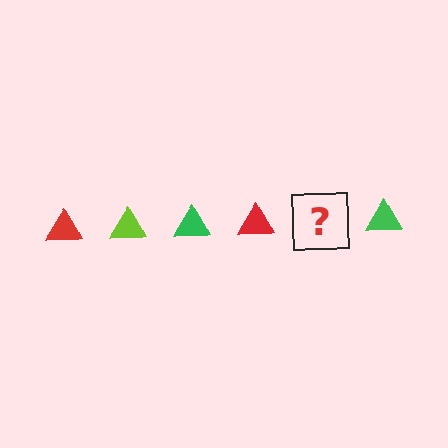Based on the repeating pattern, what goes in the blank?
The blank should be a lime triangle.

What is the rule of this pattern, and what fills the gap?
The rule is that the pattern cycles through red, lime, green triangles. The gap should be filled with a lime triangle.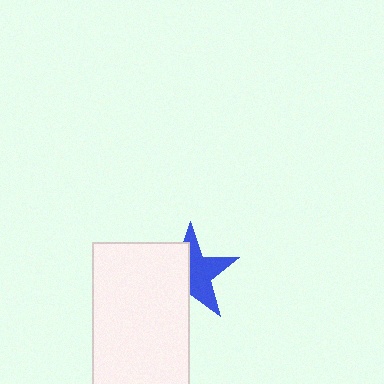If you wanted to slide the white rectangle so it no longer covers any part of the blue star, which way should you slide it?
Slide it left — that is the most direct way to separate the two shapes.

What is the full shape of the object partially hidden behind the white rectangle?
The partially hidden object is a blue star.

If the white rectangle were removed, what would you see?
You would see the complete blue star.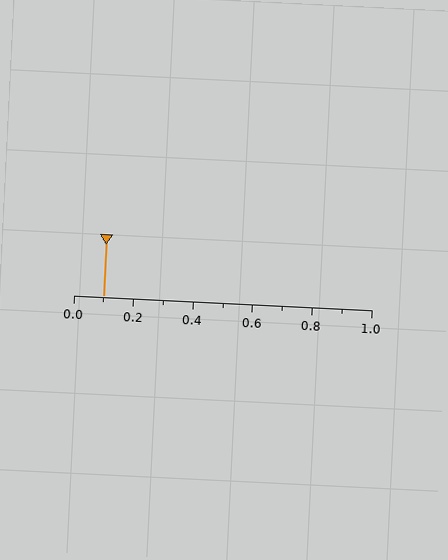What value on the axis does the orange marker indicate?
The marker indicates approximately 0.1.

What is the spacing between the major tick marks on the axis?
The major ticks are spaced 0.2 apart.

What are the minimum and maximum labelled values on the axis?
The axis runs from 0.0 to 1.0.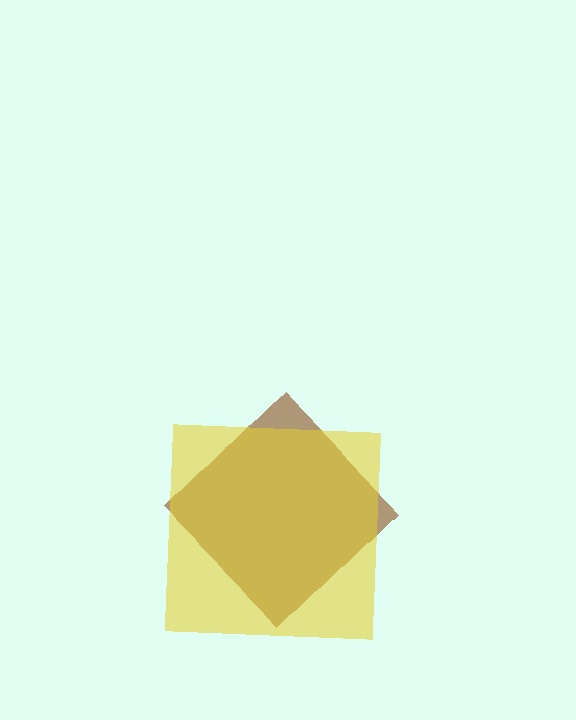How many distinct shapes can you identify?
There are 2 distinct shapes: a brown diamond, a yellow square.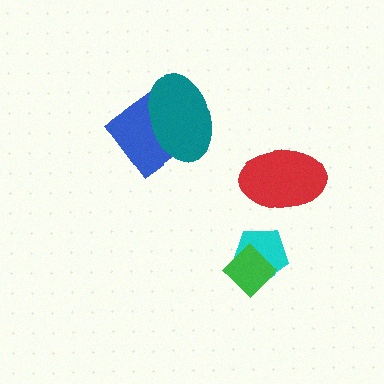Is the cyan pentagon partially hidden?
Yes, it is partially covered by another shape.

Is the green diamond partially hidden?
No, no other shape covers it.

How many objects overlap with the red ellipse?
0 objects overlap with the red ellipse.